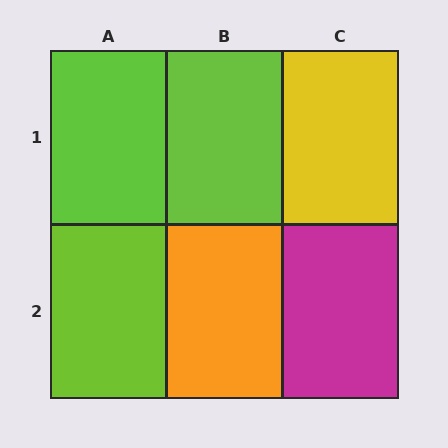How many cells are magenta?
1 cell is magenta.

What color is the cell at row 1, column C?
Yellow.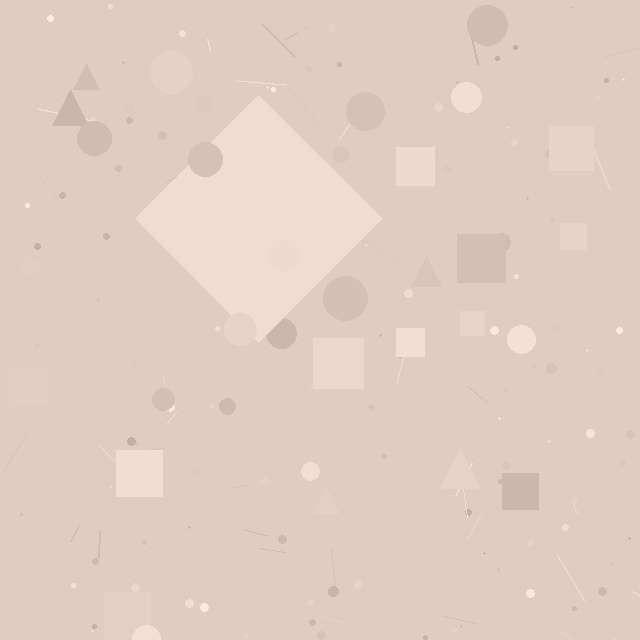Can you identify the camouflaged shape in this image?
The camouflaged shape is a diamond.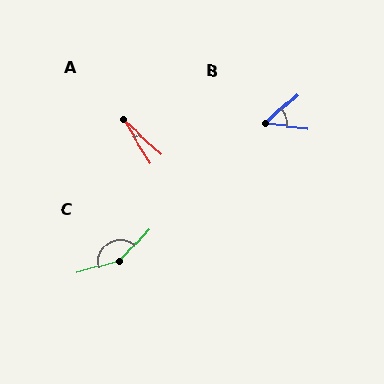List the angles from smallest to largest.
A (16°), B (48°), C (148°).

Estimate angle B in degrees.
Approximately 48 degrees.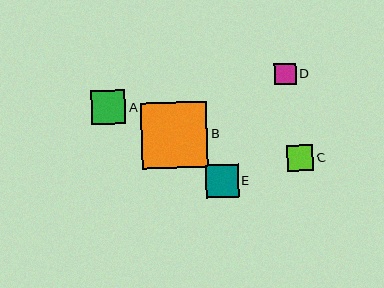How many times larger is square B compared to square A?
Square B is approximately 1.9 times the size of square A.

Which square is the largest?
Square B is the largest with a size of approximately 66 pixels.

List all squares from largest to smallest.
From largest to smallest: B, A, E, C, D.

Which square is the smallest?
Square D is the smallest with a size of approximately 21 pixels.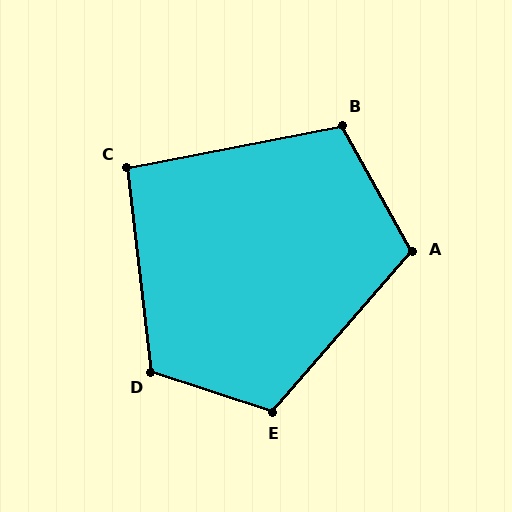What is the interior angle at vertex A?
Approximately 110 degrees (obtuse).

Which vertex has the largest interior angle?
D, at approximately 115 degrees.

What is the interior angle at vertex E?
Approximately 113 degrees (obtuse).